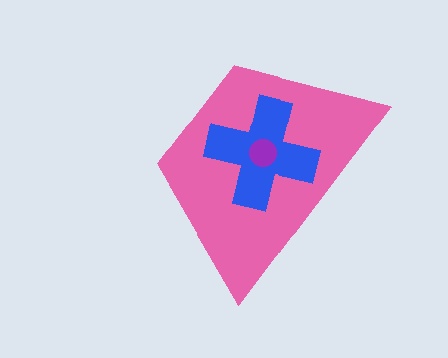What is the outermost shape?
The pink trapezoid.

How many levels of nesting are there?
3.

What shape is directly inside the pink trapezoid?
The blue cross.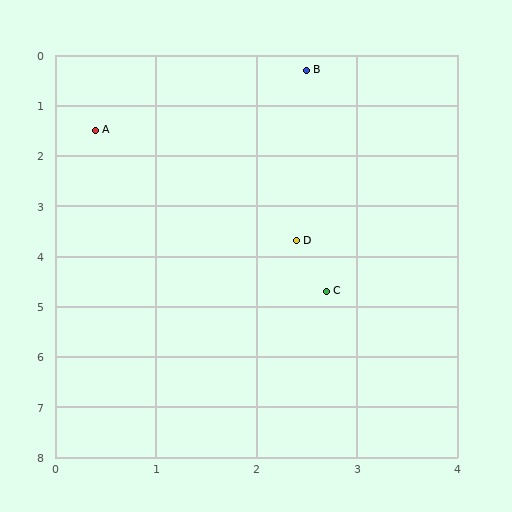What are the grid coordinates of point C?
Point C is at approximately (2.7, 4.7).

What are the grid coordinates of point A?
Point A is at approximately (0.4, 1.5).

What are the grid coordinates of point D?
Point D is at approximately (2.4, 3.7).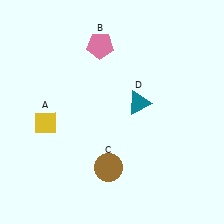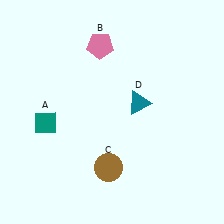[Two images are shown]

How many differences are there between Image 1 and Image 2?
There is 1 difference between the two images.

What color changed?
The diamond (A) changed from yellow in Image 1 to teal in Image 2.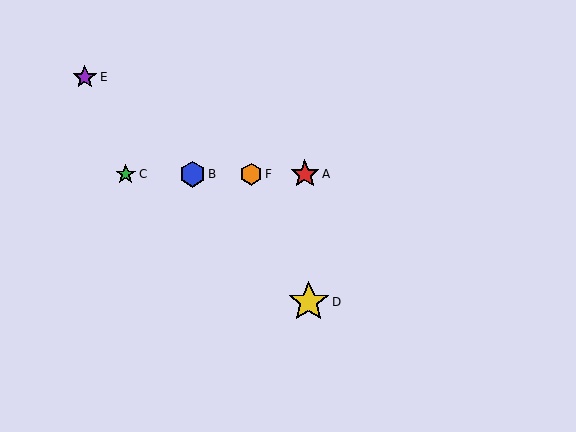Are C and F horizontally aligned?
Yes, both are at y≈174.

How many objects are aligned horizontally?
4 objects (A, B, C, F) are aligned horizontally.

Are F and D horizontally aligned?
No, F is at y≈174 and D is at y≈302.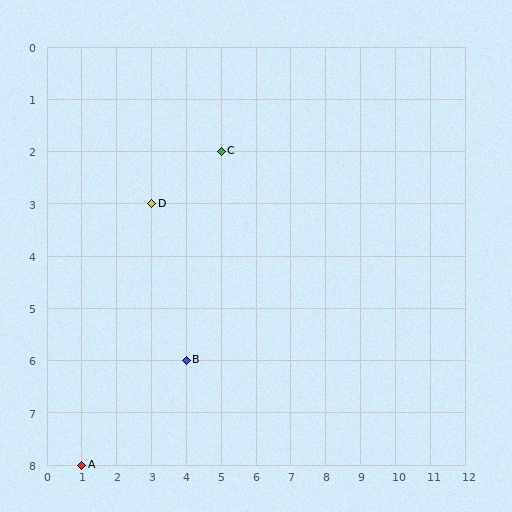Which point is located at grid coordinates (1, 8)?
Point A is at (1, 8).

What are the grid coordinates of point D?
Point D is at grid coordinates (3, 3).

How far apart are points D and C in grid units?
Points D and C are 2 columns and 1 row apart (about 2.2 grid units diagonally).